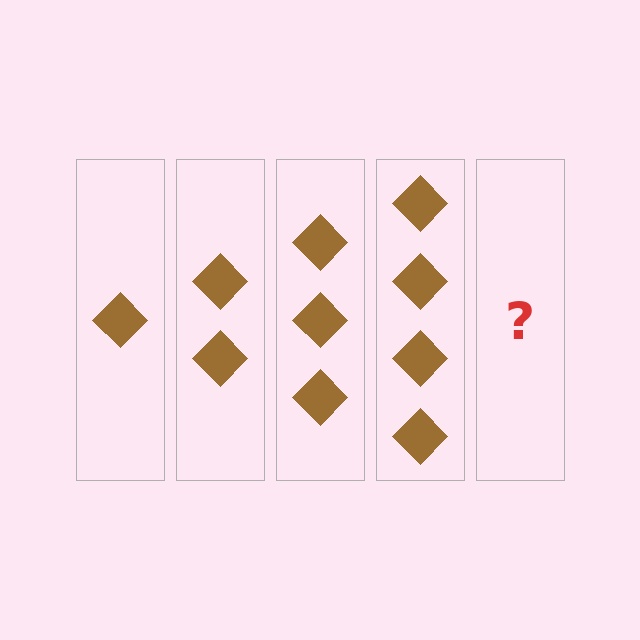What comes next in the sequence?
The next element should be 5 diamonds.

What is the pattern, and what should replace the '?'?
The pattern is that each step adds one more diamond. The '?' should be 5 diamonds.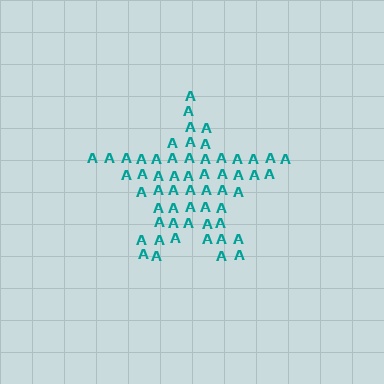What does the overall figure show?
The overall figure shows a star.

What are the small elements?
The small elements are letter A's.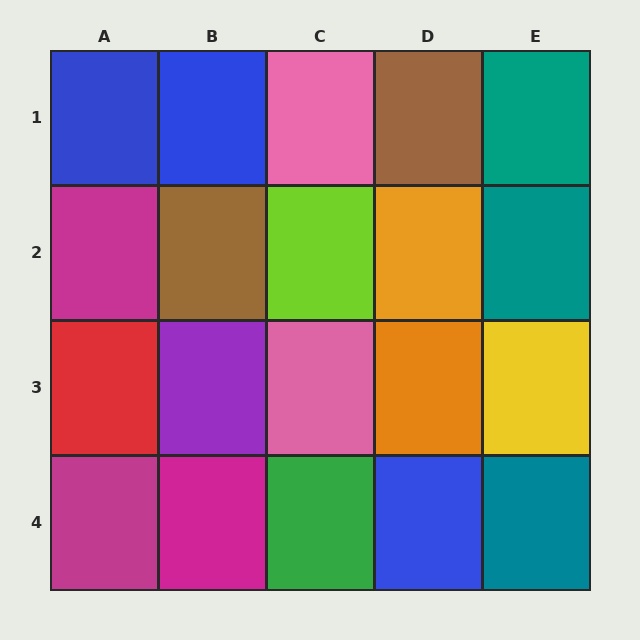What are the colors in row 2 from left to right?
Magenta, brown, lime, orange, teal.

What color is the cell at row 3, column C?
Pink.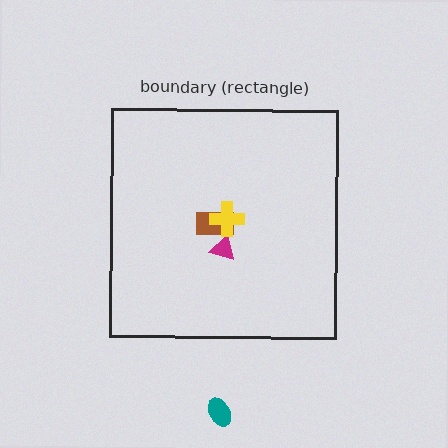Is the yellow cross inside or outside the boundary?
Inside.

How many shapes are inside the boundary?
3 inside, 1 outside.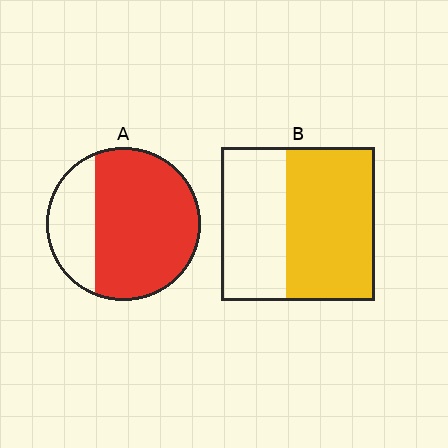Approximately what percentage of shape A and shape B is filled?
A is approximately 75% and B is approximately 60%.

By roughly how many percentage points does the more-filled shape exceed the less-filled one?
By roughly 15 percentage points (A over B).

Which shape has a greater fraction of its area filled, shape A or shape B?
Shape A.